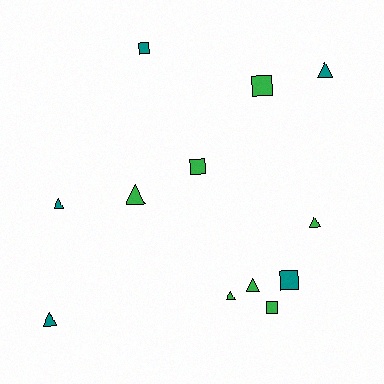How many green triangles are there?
There are 4 green triangles.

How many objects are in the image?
There are 12 objects.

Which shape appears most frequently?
Triangle, with 7 objects.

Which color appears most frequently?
Green, with 7 objects.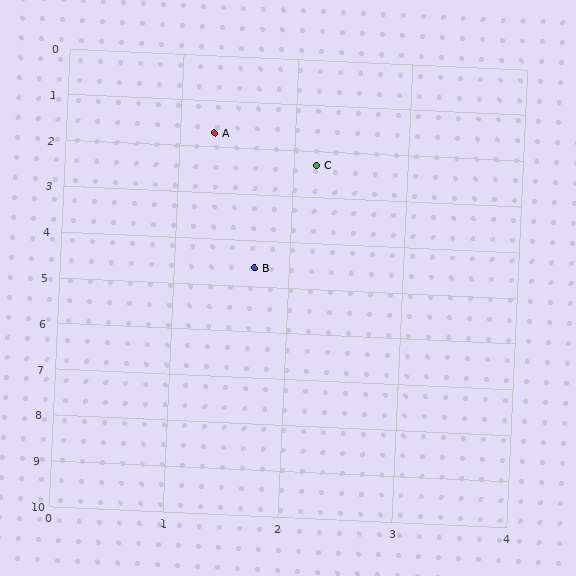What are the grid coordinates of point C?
Point C is at approximately (2.2, 2.3).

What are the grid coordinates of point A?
Point A is at approximately (1.3, 1.7).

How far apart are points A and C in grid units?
Points A and C are about 1.1 grid units apart.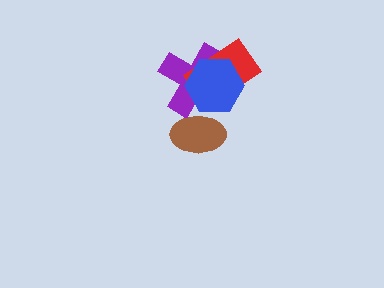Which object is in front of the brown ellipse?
The blue hexagon is in front of the brown ellipse.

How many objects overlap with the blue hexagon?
3 objects overlap with the blue hexagon.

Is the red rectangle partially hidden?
Yes, it is partially covered by another shape.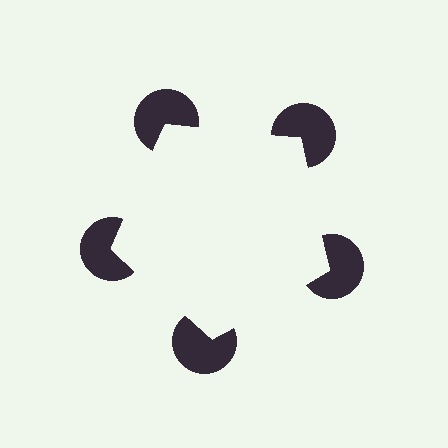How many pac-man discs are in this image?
There are 5 — one at each vertex of the illusory pentagon.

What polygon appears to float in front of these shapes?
An illusory pentagon — its edges are inferred from the aligned wedge cuts in the pac-man discs, not physically drawn.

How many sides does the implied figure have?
5 sides.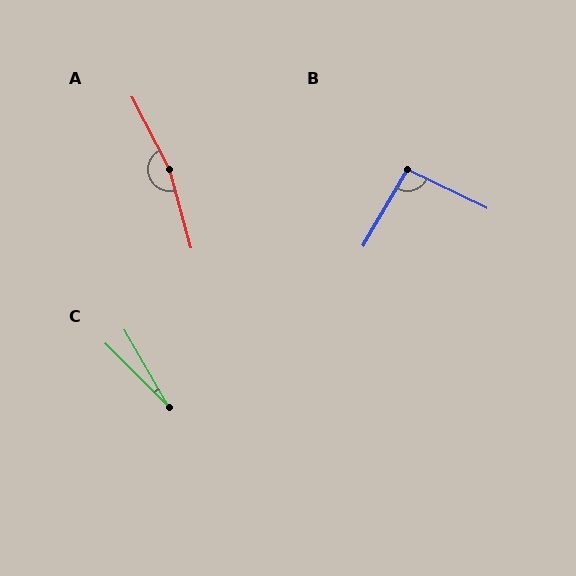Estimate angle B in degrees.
Approximately 94 degrees.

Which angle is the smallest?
C, at approximately 15 degrees.